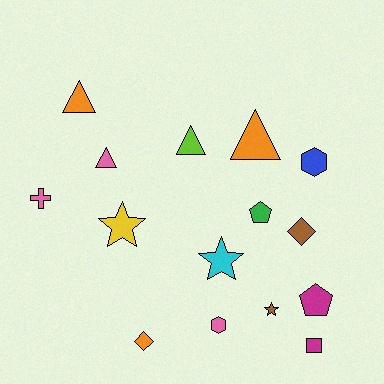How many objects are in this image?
There are 15 objects.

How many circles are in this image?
There are no circles.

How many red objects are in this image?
There are no red objects.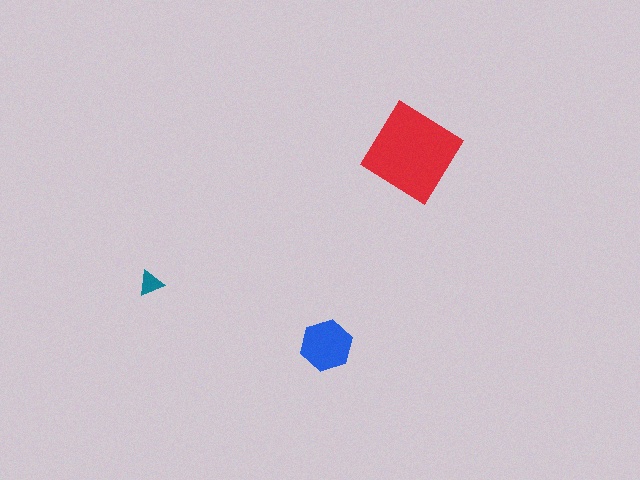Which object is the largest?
The red diamond.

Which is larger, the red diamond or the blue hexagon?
The red diamond.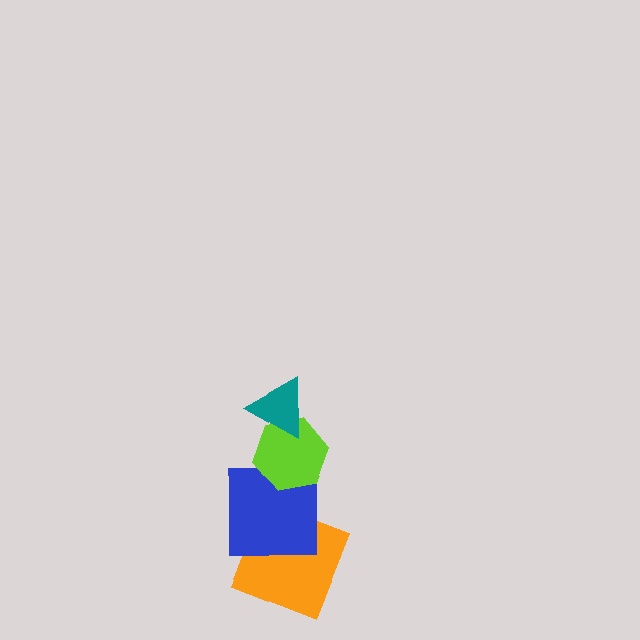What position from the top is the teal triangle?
The teal triangle is 1st from the top.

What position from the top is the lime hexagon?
The lime hexagon is 2nd from the top.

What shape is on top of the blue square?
The lime hexagon is on top of the blue square.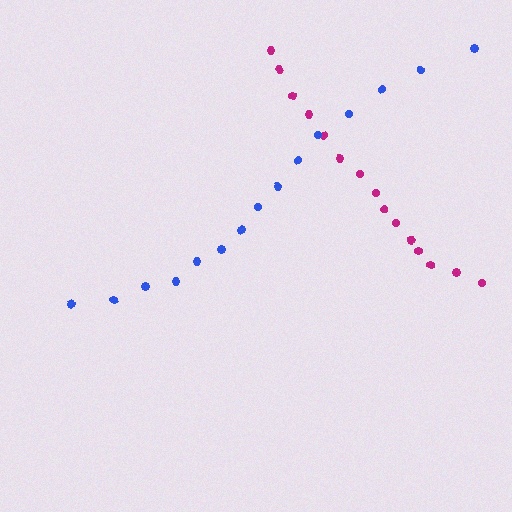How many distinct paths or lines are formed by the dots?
There are 2 distinct paths.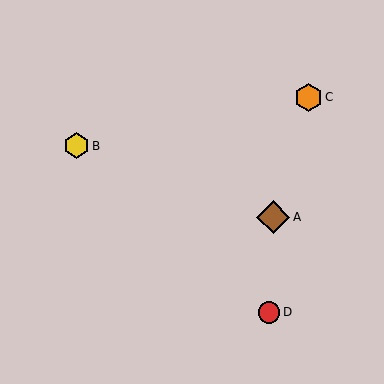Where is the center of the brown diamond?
The center of the brown diamond is at (273, 217).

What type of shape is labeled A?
Shape A is a brown diamond.